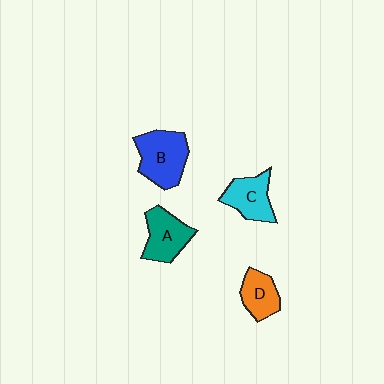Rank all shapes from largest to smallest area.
From largest to smallest: B (blue), A (teal), C (cyan), D (orange).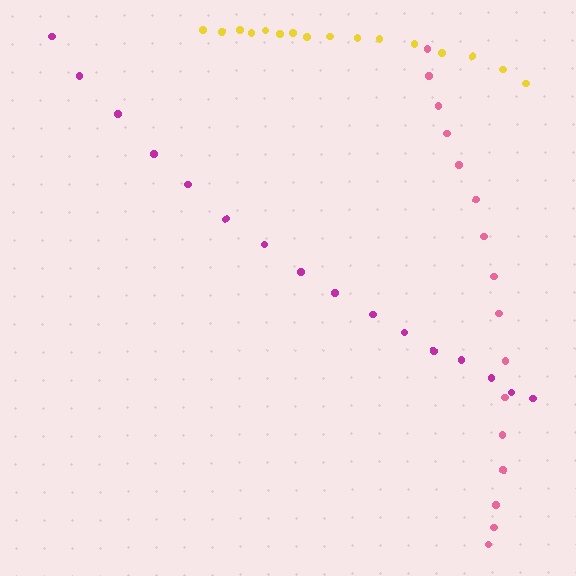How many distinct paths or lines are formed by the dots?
There are 3 distinct paths.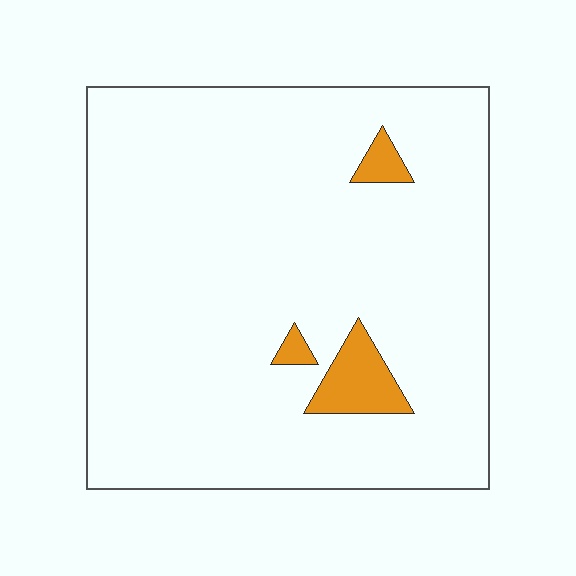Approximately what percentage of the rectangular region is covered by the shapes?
Approximately 5%.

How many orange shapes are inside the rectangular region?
3.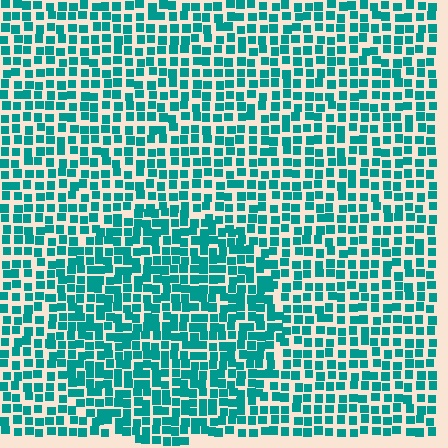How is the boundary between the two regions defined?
The boundary is defined by a change in element density (approximately 1.4x ratio). All elements are the same color, size, and shape.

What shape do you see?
I see a circle.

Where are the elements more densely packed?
The elements are more densely packed inside the circle boundary.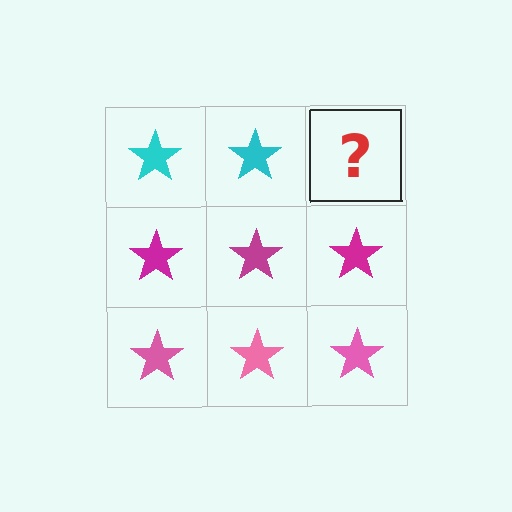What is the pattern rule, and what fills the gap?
The rule is that each row has a consistent color. The gap should be filled with a cyan star.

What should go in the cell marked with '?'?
The missing cell should contain a cyan star.